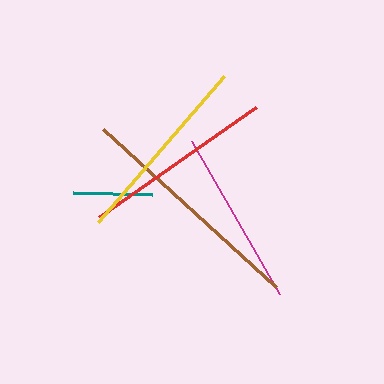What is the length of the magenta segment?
The magenta segment is approximately 177 pixels long.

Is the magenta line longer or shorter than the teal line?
The magenta line is longer than the teal line.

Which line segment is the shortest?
The teal line is the shortest at approximately 79 pixels.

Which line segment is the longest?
The brown line is the longest at approximately 234 pixels.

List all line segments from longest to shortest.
From longest to shortest: brown, yellow, red, magenta, teal.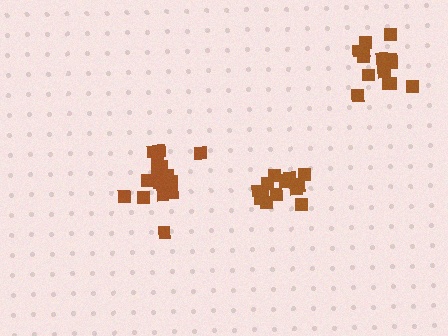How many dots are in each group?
Group 1: 15 dots, Group 2: 15 dots, Group 3: 17 dots (47 total).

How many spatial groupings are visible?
There are 3 spatial groupings.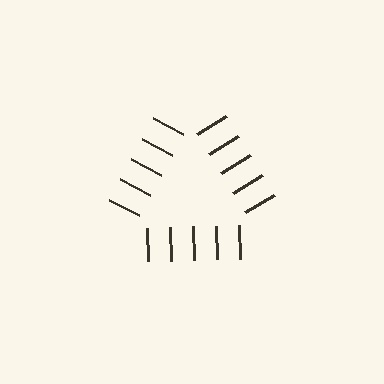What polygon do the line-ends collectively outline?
An illusory triangle — the line segments terminate on its edges but no continuous stroke is drawn.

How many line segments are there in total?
15 — 5 along each of the 3 edges.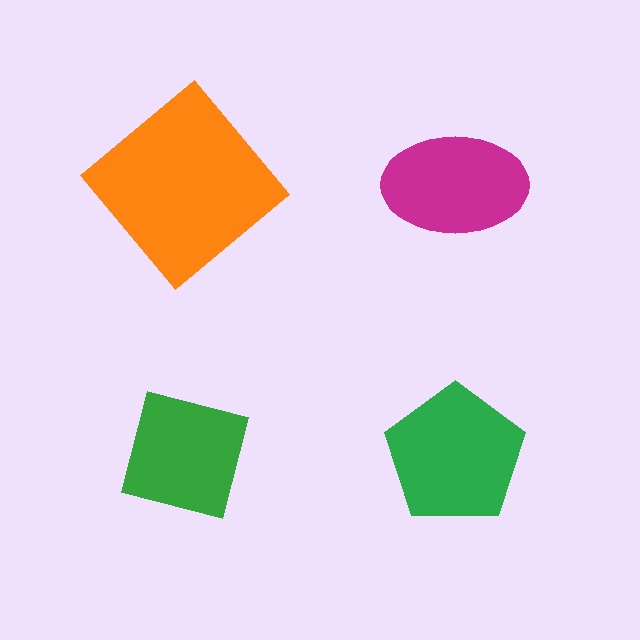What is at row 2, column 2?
A green pentagon.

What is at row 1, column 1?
An orange diamond.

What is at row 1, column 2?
A magenta ellipse.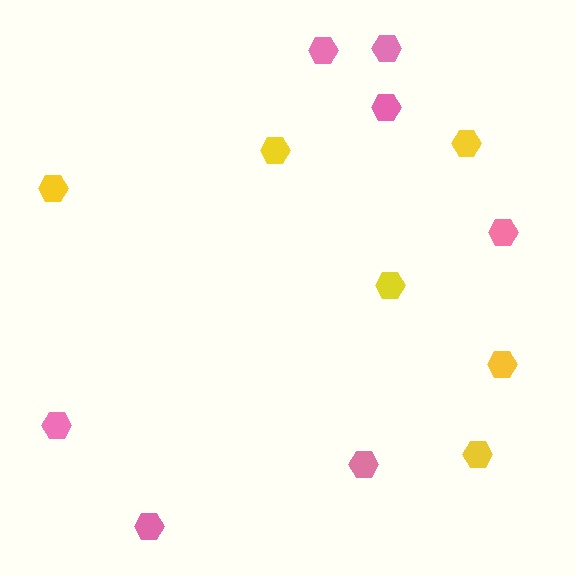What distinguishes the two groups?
There are 2 groups: one group of pink hexagons (7) and one group of yellow hexagons (6).